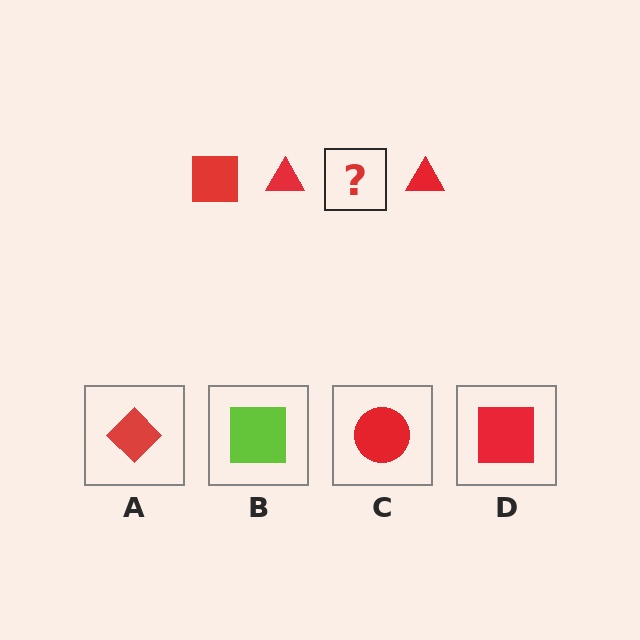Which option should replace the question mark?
Option D.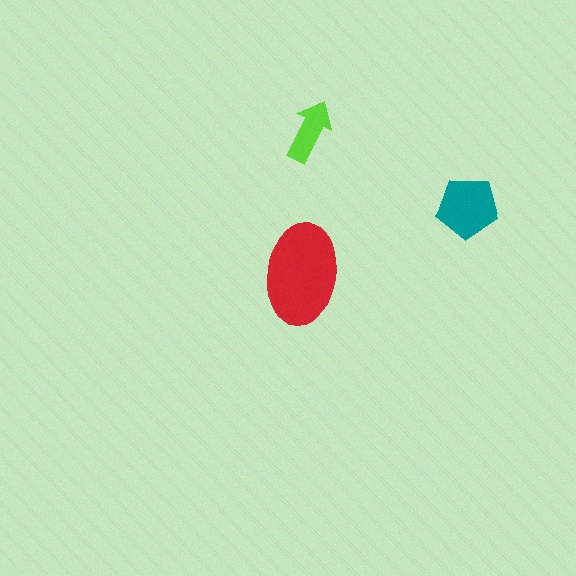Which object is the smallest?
The lime arrow.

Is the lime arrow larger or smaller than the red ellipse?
Smaller.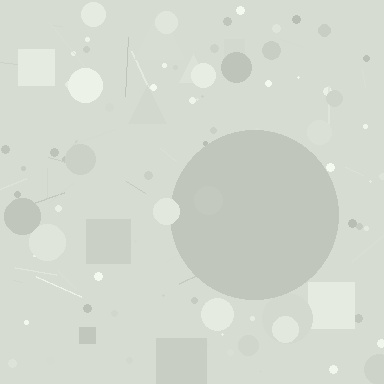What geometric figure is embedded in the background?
A circle is embedded in the background.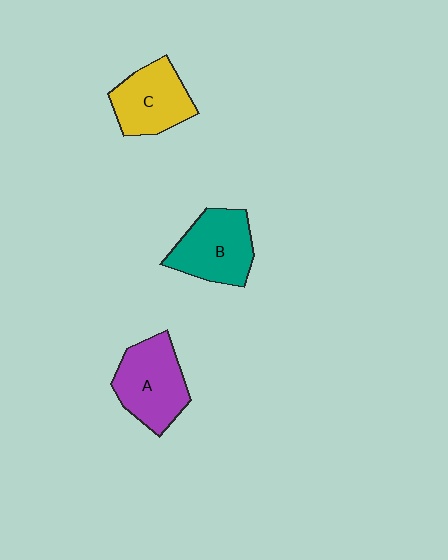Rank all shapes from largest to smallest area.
From largest to smallest: A (purple), B (teal), C (yellow).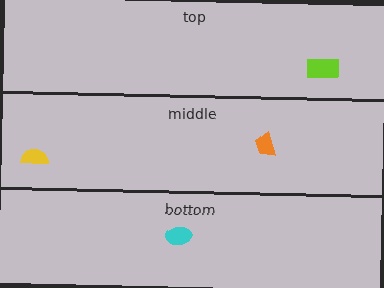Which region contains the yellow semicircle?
The middle region.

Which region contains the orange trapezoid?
The middle region.